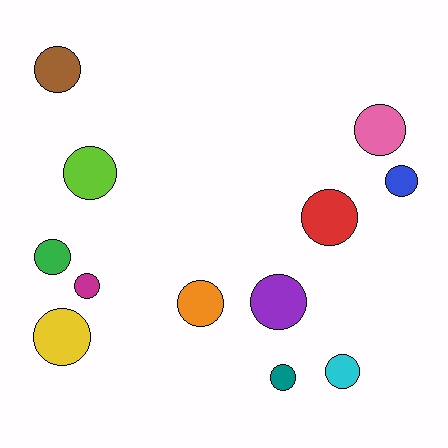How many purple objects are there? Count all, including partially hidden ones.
There is 1 purple object.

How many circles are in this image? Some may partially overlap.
There are 12 circles.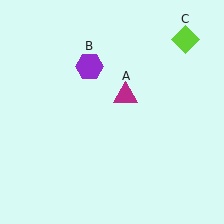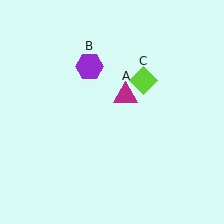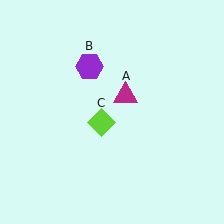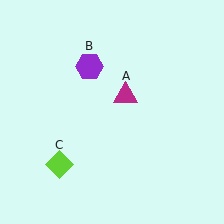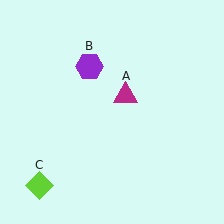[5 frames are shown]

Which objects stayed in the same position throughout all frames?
Magenta triangle (object A) and purple hexagon (object B) remained stationary.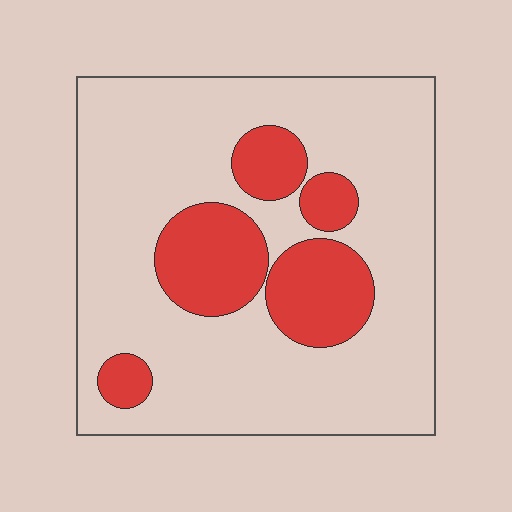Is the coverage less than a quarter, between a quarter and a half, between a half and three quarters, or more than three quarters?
Less than a quarter.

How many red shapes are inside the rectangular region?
5.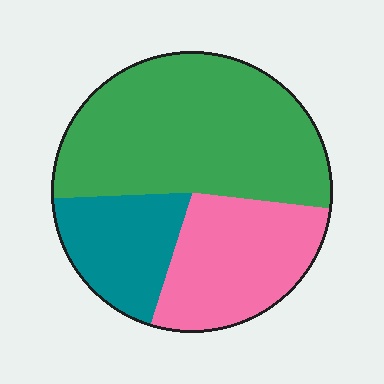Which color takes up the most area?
Green, at roughly 55%.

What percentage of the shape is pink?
Pink takes up between a quarter and a half of the shape.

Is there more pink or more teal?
Pink.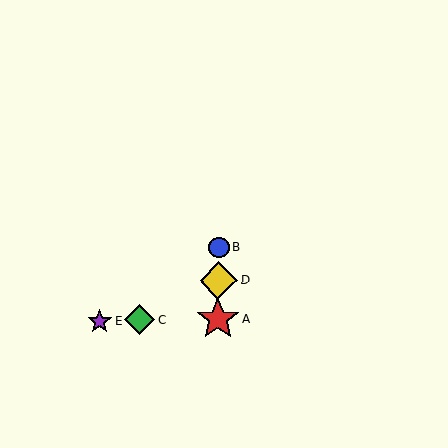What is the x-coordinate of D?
Object D is at x≈218.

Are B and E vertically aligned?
No, B is at x≈219 and E is at x≈100.